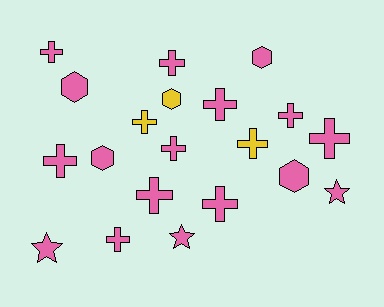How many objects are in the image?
There are 20 objects.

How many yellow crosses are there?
There are 2 yellow crosses.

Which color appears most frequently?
Pink, with 17 objects.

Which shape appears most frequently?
Cross, with 12 objects.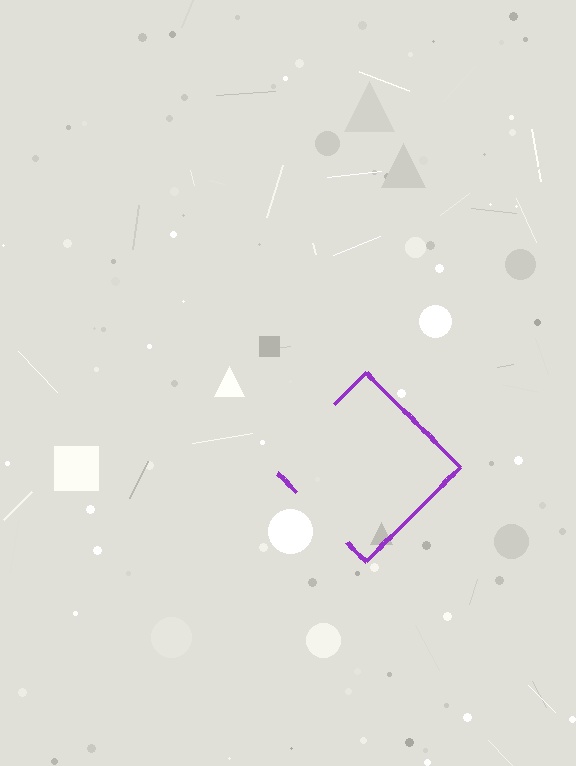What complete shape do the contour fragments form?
The contour fragments form a diamond.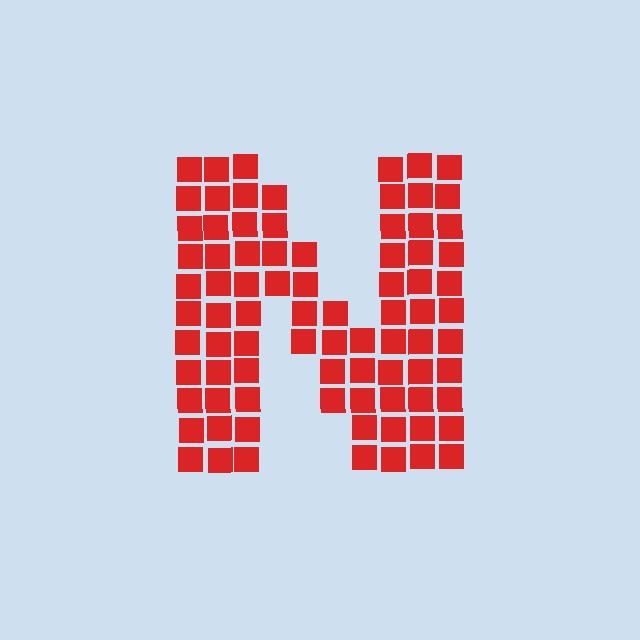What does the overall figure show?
The overall figure shows the letter N.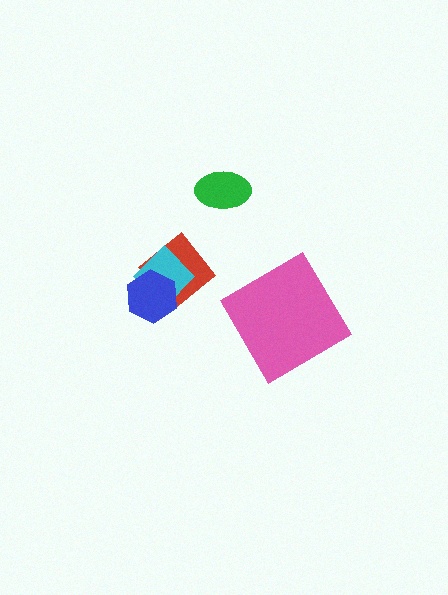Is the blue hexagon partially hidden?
No, no other shape covers it.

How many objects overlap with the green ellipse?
0 objects overlap with the green ellipse.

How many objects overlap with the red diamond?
2 objects overlap with the red diamond.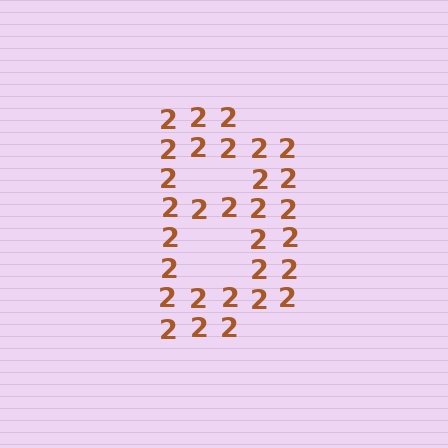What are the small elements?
The small elements are digit 2's.